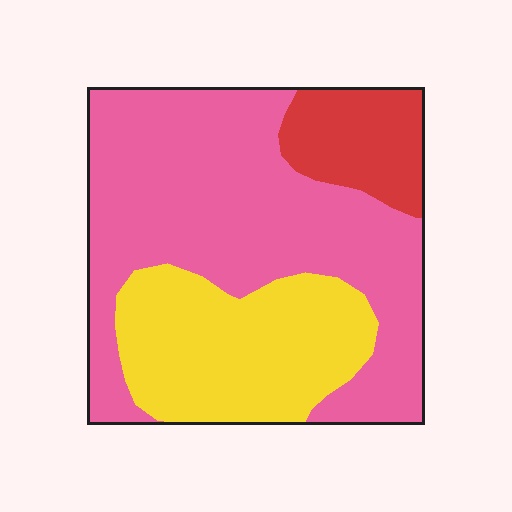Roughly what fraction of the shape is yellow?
Yellow takes up about one third (1/3) of the shape.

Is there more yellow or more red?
Yellow.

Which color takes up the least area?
Red, at roughly 15%.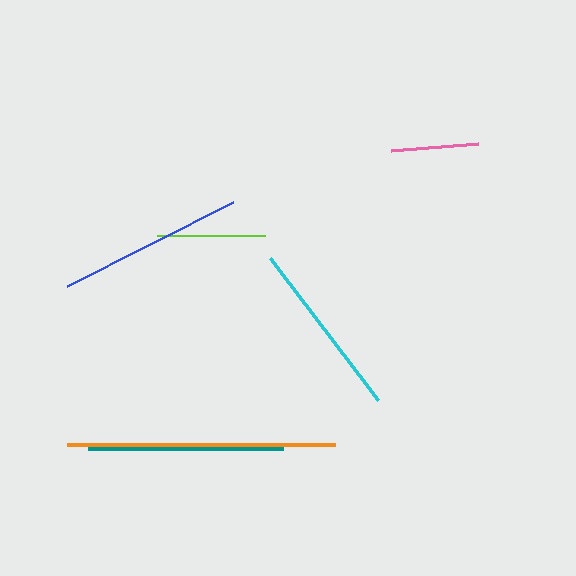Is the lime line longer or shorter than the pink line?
The lime line is longer than the pink line.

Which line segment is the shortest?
The pink line is the shortest at approximately 88 pixels.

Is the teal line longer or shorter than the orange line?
The orange line is longer than the teal line.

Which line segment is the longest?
The orange line is the longest at approximately 268 pixels.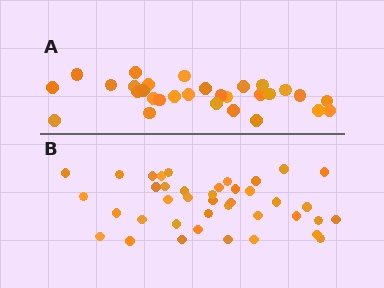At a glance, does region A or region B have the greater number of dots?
Region B (the bottom region) has more dots.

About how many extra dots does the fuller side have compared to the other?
Region B has roughly 10 or so more dots than region A.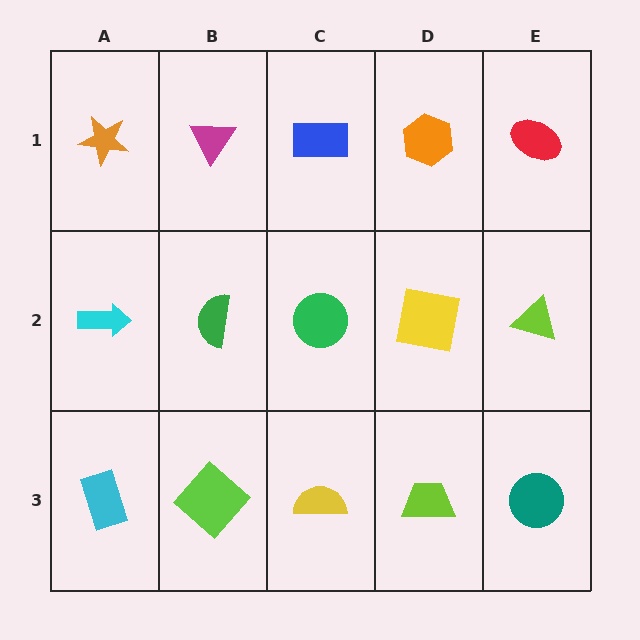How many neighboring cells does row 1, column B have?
3.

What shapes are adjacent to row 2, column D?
An orange hexagon (row 1, column D), a lime trapezoid (row 3, column D), a green circle (row 2, column C), a lime triangle (row 2, column E).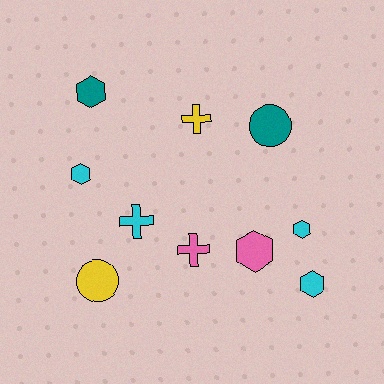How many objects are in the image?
There are 10 objects.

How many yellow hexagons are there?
There are no yellow hexagons.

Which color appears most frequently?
Cyan, with 4 objects.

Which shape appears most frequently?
Hexagon, with 5 objects.